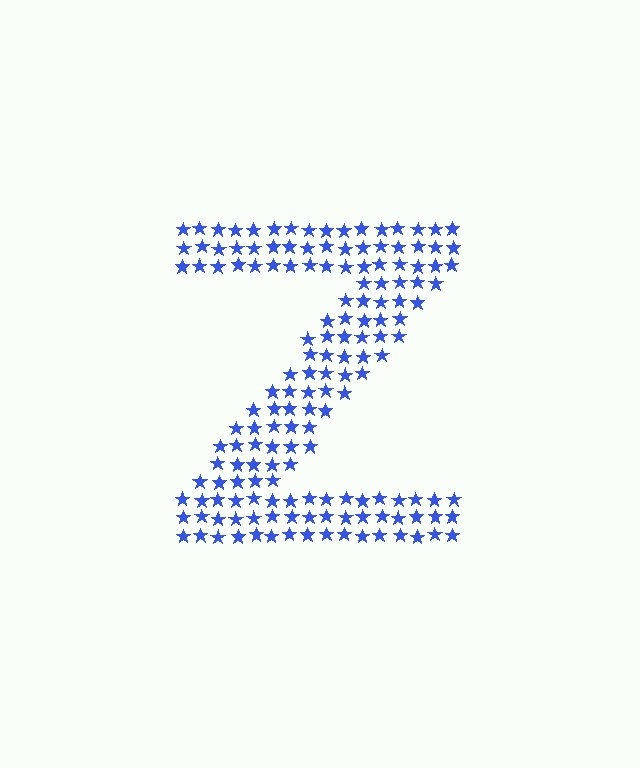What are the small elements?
The small elements are stars.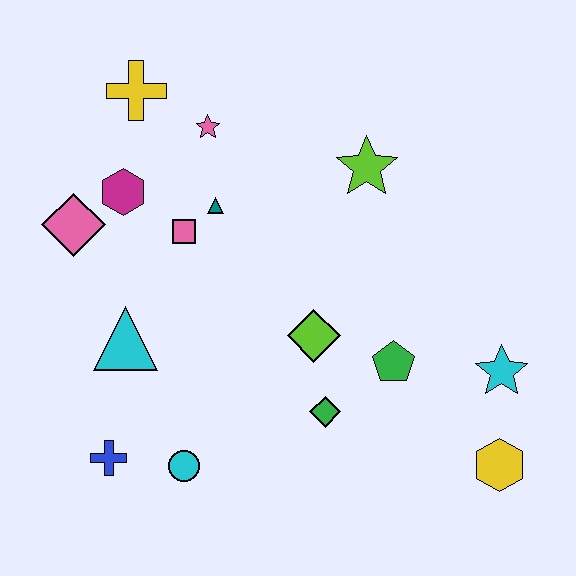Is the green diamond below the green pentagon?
Yes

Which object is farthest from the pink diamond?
The yellow hexagon is farthest from the pink diamond.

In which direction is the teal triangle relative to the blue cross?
The teal triangle is above the blue cross.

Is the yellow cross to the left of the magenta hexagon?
No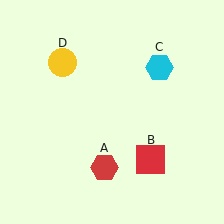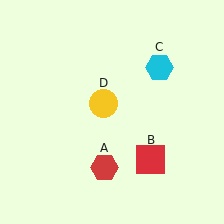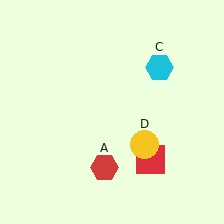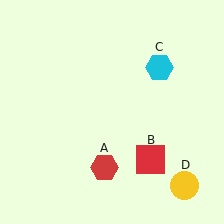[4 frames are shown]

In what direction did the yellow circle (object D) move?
The yellow circle (object D) moved down and to the right.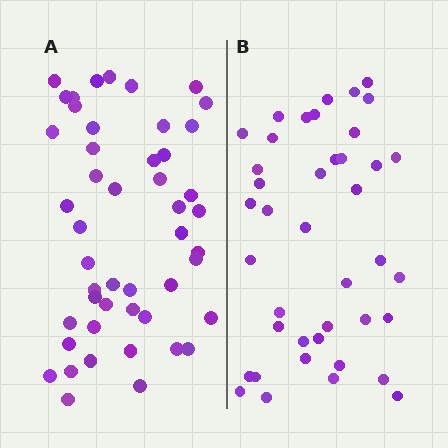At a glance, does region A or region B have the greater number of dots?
Region A (the left region) has more dots.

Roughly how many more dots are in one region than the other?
Region A has roughly 8 or so more dots than region B.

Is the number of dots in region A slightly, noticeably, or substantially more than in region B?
Region A has only slightly more — the two regions are fairly close. The ratio is roughly 1.2 to 1.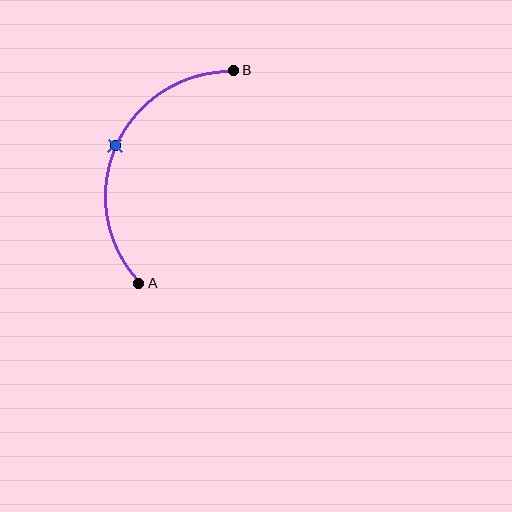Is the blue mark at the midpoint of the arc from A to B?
Yes. The blue mark lies on the arc at equal arc-length from both A and B — it is the arc midpoint.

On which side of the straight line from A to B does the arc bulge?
The arc bulges to the left of the straight line connecting A and B.